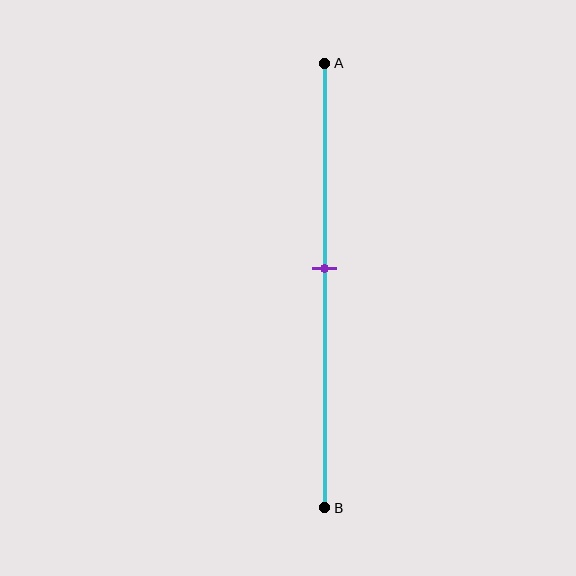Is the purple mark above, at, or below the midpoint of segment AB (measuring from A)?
The purple mark is above the midpoint of segment AB.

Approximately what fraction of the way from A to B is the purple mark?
The purple mark is approximately 45% of the way from A to B.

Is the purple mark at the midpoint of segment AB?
No, the mark is at about 45% from A, not at the 50% midpoint.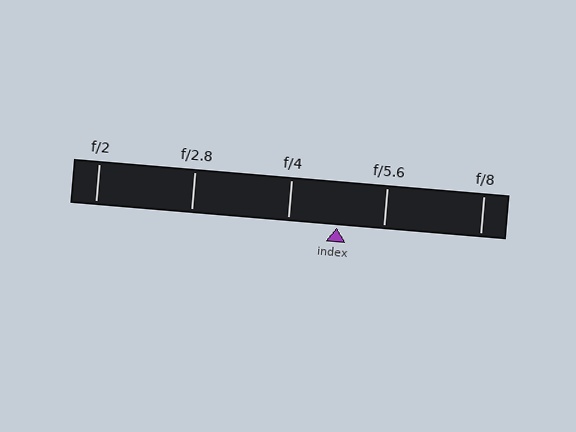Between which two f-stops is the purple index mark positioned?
The index mark is between f/4 and f/5.6.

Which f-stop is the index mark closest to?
The index mark is closest to f/5.6.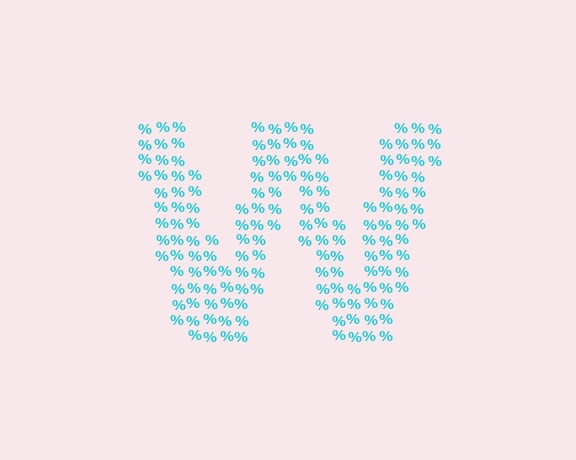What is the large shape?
The large shape is the letter W.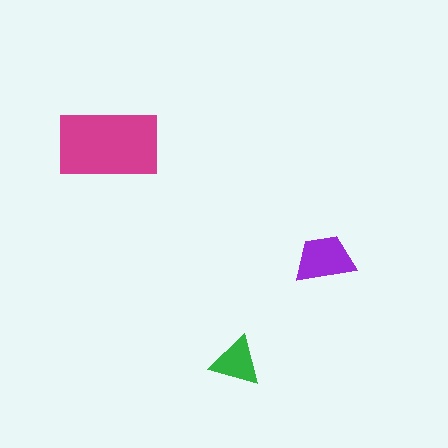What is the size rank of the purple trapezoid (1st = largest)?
2nd.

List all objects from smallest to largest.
The green triangle, the purple trapezoid, the magenta rectangle.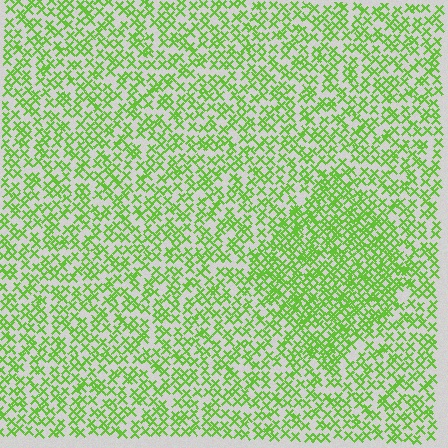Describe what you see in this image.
The image contains small lime elements arranged at two different densities. A diamond-shaped region is visible where the elements are more densely packed than the surrounding area.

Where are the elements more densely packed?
The elements are more densely packed inside the diamond boundary.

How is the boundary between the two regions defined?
The boundary is defined by a change in element density (approximately 1.7x ratio). All elements are the same color, size, and shape.